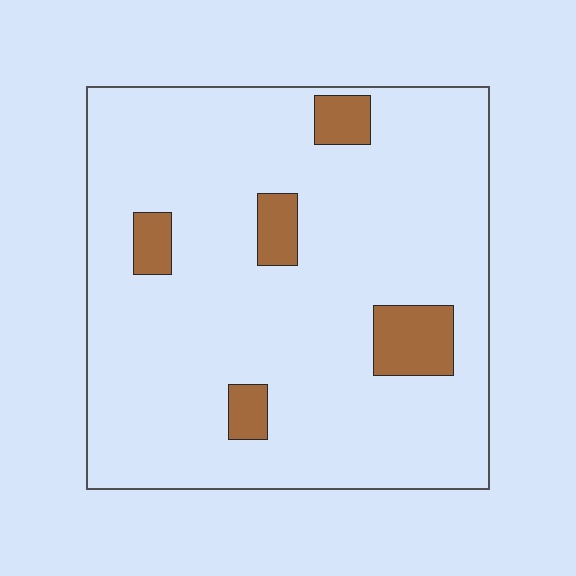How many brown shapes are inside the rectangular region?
5.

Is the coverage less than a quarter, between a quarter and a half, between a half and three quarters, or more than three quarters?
Less than a quarter.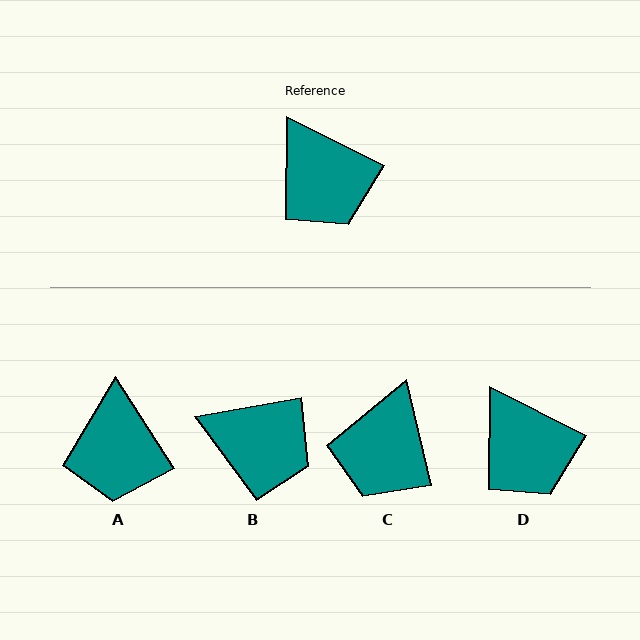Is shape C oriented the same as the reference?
No, it is off by about 50 degrees.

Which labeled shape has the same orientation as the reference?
D.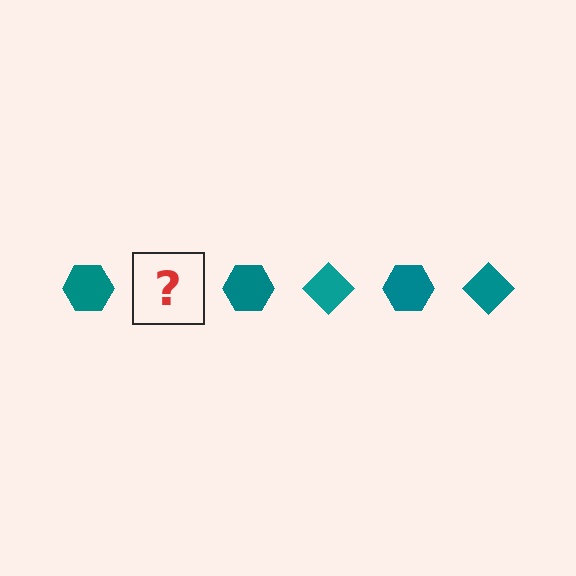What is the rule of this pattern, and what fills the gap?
The rule is that the pattern cycles through hexagon, diamond shapes in teal. The gap should be filled with a teal diamond.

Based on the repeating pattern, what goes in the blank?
The blank should be a teal diamond.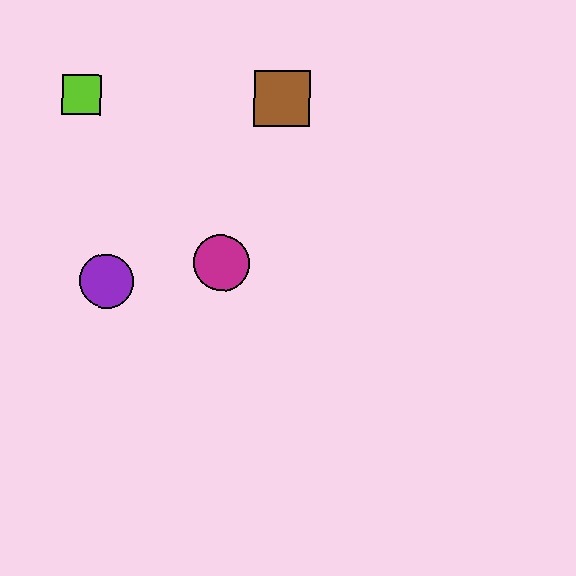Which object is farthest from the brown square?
The purple circle is farthest from the brown square.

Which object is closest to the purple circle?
The magenta circle is closest to the purple circle.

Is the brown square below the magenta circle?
No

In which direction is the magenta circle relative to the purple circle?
The magenta circle is to the right of the purple circle.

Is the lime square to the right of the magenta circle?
No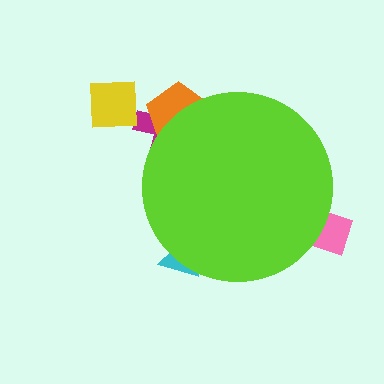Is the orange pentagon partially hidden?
Yes, the orange pentagon is partially hidden behind the lime circle.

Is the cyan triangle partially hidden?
Yes, the cyan triangle is partially hidden behind the lime circle.